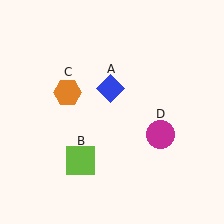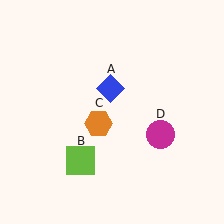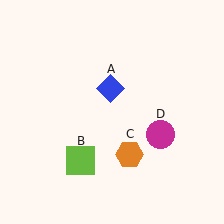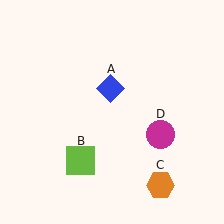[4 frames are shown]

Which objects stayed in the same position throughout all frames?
Blue diamond (object A) and lime square (object B) and magenta circle (object D) remained stationary.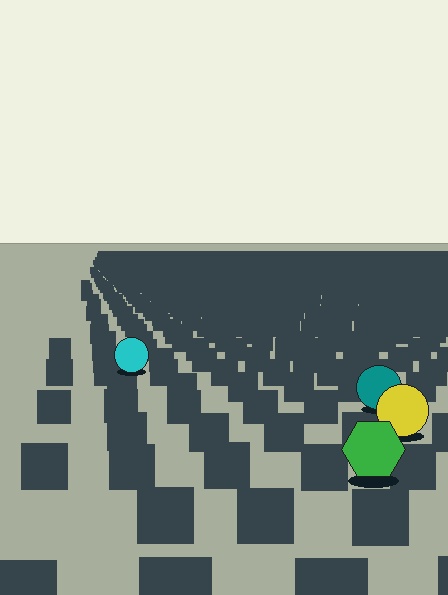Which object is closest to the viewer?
The green hexagon is closest. The texture marks near it are larger and more spread out.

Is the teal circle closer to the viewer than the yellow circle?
No. The yellow circle is closer — you can tell from the texture gradient: the ground texture is coarser near it.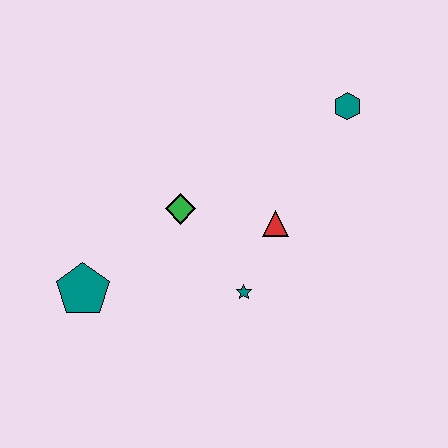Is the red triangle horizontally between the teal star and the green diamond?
No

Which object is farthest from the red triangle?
The teal pentagon is farthest from the red triangle.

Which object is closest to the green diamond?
The red triangle is closest to the green diamond.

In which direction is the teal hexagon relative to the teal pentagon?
The teal hexagon is to the right of the teal pentagon.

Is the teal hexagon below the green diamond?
No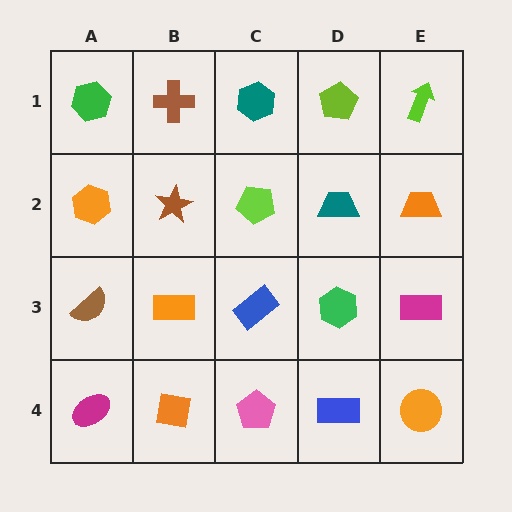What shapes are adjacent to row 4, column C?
A blue rectangle (row 3, column C), an orange square (row 4, column B), a blue rectangle (row 4, column D).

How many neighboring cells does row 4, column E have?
2.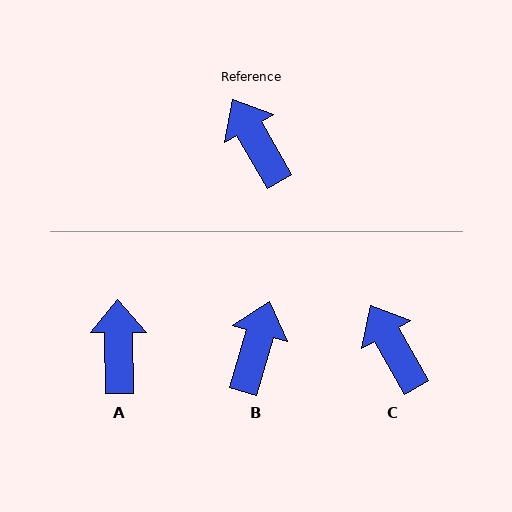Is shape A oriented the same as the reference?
No, it is off by about 29 degrees.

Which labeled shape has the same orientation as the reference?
C.